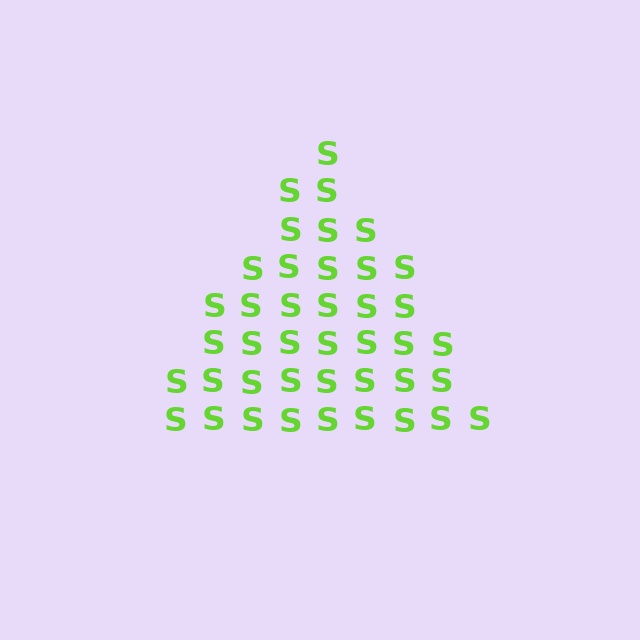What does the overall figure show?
The overall figure shows a triangle.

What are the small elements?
The small elements are letter S's.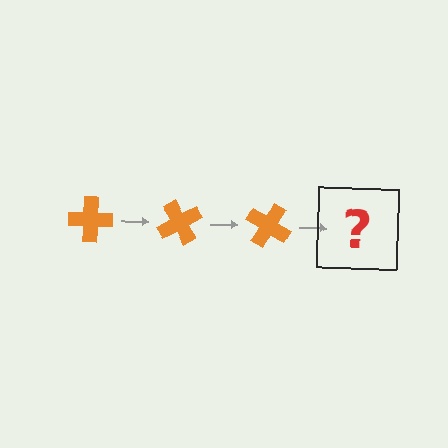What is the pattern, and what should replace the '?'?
The pattern is that the cross rotates 60 degrees each step. The '?' should be an orange cross rotated 180 degrees.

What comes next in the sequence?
The next element should be an orange cross rotated 180 degrees.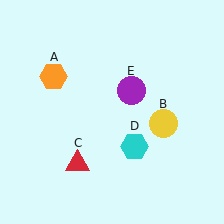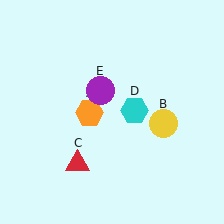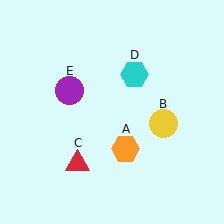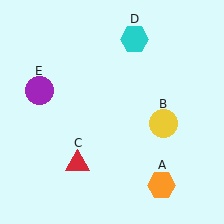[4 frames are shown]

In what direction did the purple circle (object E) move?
The purple circle (object E) moved left.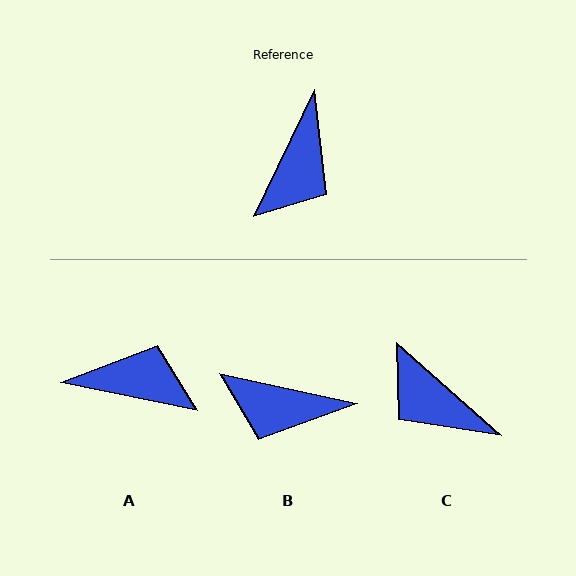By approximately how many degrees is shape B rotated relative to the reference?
Approximately 76 degrees clockwise.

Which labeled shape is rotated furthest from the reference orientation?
C, about 106 degrees away.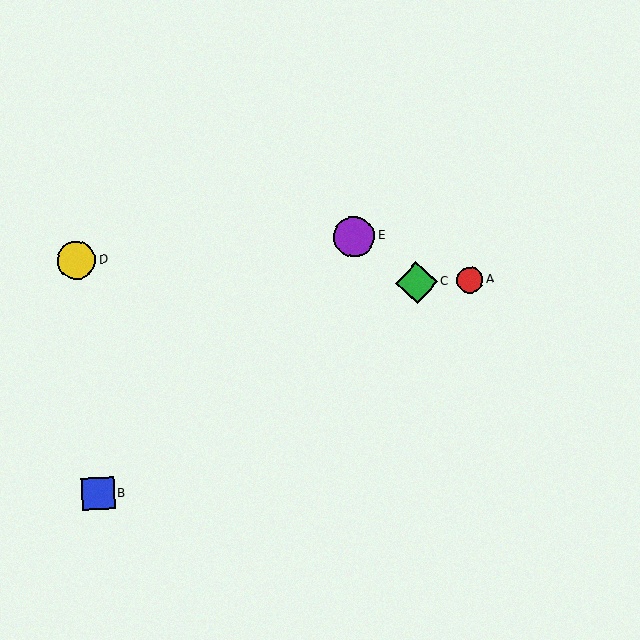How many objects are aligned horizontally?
2 objects (A, C) are aligned horizontally.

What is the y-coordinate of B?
Object B is at y≈494.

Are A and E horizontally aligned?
No, A is at y≈280 and E is at y≈237.